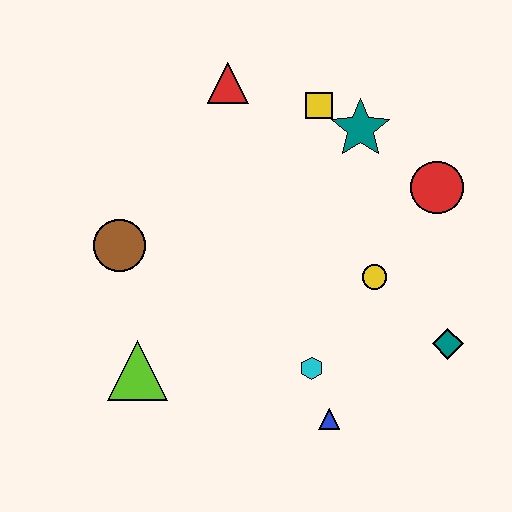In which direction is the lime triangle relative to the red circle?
The lime triangle is to the left of the red circle.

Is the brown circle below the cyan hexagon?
No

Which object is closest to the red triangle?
The yellow square is closest to the red triangle.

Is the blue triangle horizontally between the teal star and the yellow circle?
No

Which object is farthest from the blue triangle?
The red triangle is farthest from the blue triangle.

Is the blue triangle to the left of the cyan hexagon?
No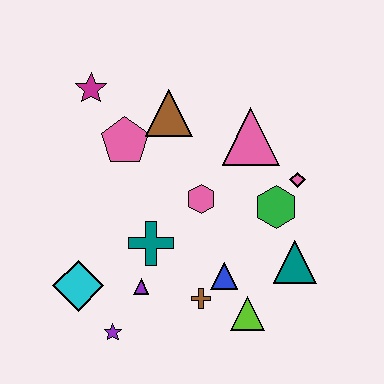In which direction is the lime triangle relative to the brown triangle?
The lime triangle is below the brown triangle.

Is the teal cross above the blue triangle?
Yes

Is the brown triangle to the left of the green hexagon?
Yes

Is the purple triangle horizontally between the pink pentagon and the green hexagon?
Yes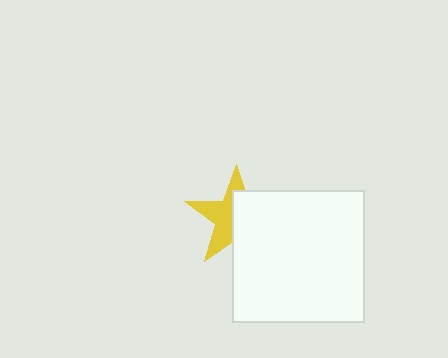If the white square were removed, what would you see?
You would see the complete yellow star.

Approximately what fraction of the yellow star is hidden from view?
Roughly 53% of the yellow star is hidden behind the white square.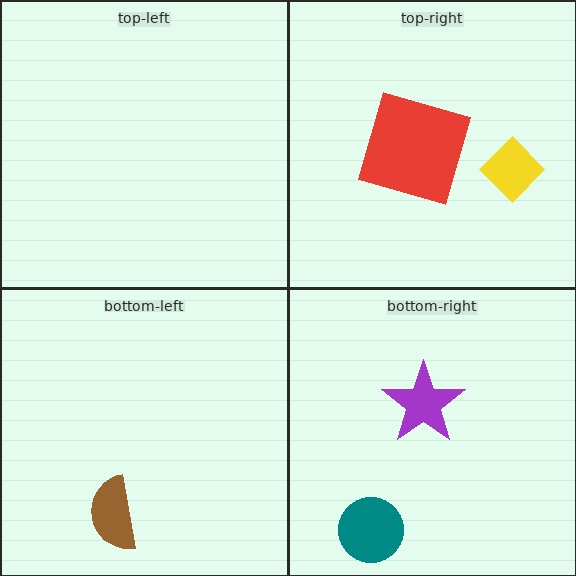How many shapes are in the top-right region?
2.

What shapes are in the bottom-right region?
The teal circle, the purple star.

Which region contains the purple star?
The bottom-right region.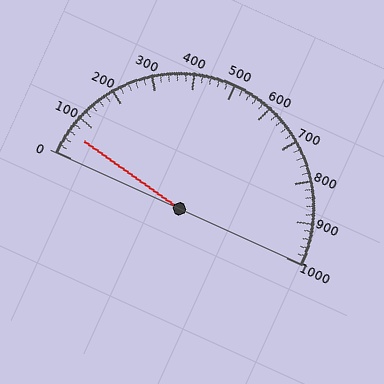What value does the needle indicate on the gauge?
The needle indicates approximately 60.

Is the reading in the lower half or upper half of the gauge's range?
The reading is in the lower half of the range (0 to 1000).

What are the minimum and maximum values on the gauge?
The gauge ranges from 0 to 1000.